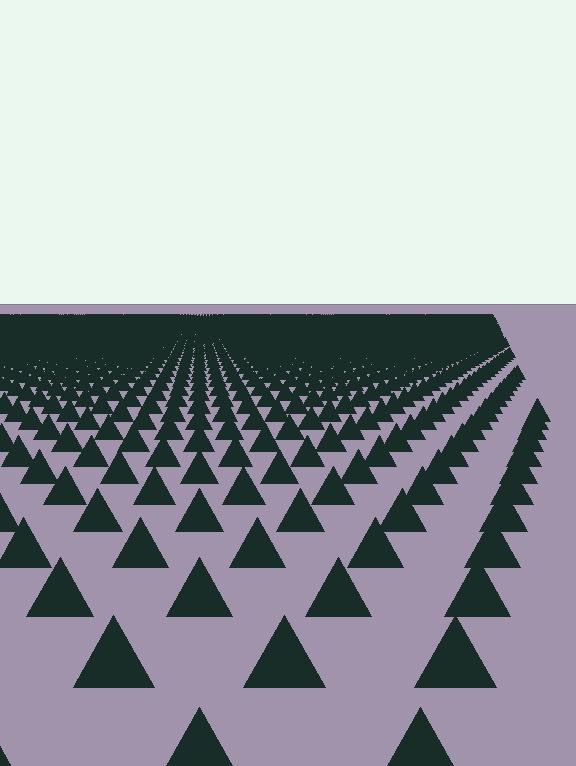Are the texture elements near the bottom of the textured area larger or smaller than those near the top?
Larger. Near the bottom, elements are closer to the viewer and appear at a bigger on-screen size.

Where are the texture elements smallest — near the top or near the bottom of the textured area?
Near the top.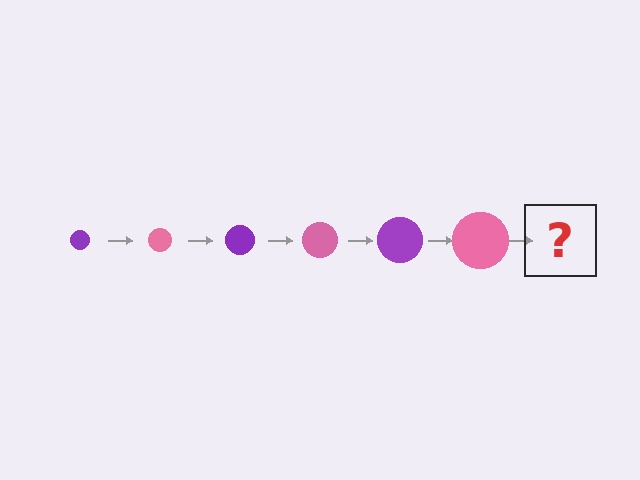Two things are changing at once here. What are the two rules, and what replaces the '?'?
The two rules are that the circle grows larger each step and the color cycles through purple and pink. The '?' should be a purple circle, larger than the previous one.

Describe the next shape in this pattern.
It should be a purple circle, larger than the previous one.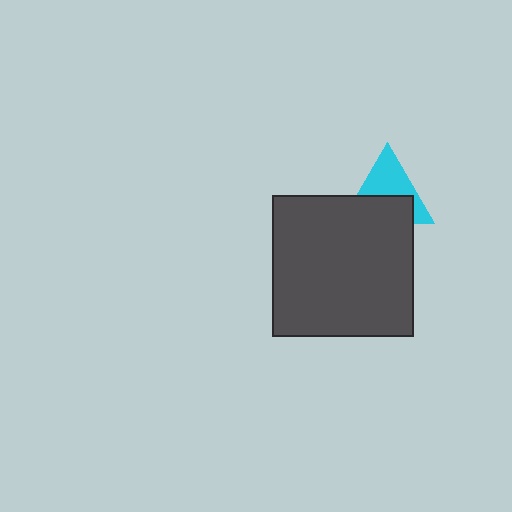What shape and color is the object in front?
The object in front is a dark gray square.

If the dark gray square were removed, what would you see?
You would see the complete cyan triangle.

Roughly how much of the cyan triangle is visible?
About half of it is visible (roughly 53%).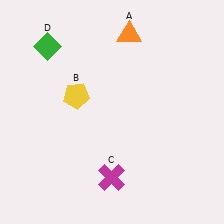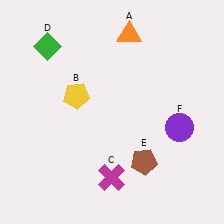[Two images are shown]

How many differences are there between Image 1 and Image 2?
There are 2 differences between the two images.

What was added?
A brown pentagon (E), a purple circle (F) were added in Image 2.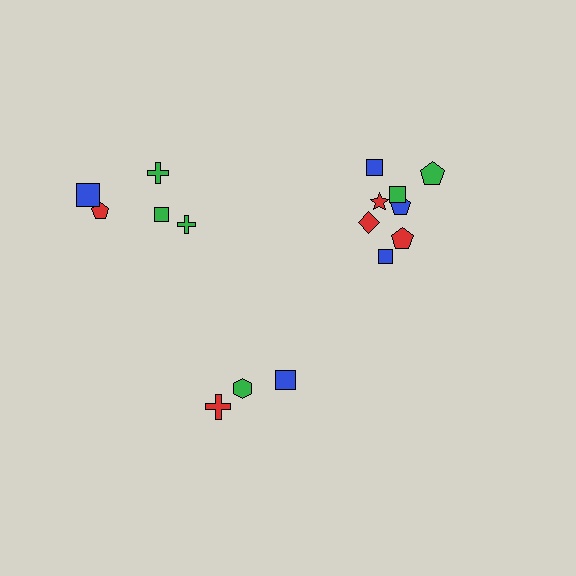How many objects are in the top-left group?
There are 5 objects.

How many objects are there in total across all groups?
There are 16 objects.